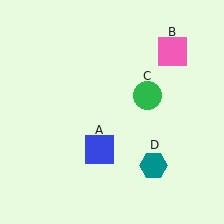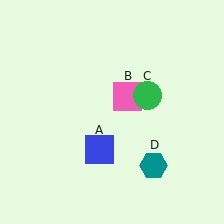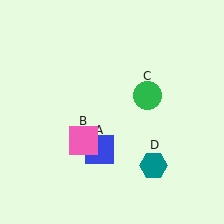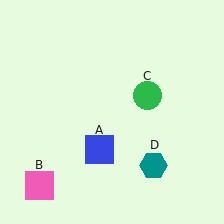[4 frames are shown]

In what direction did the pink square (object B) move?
The pink square (object B) moved down and to the left.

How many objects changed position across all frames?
1 object changed position: pink square (object B).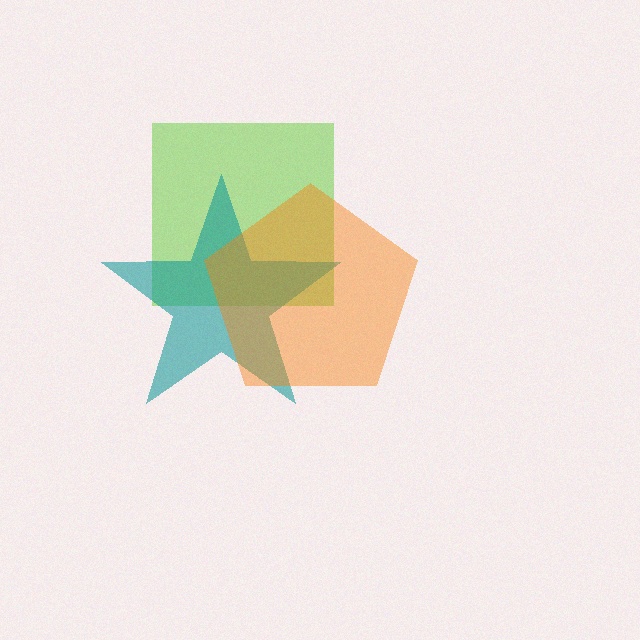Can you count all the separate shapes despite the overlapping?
Yes, there are 3 separate shapes.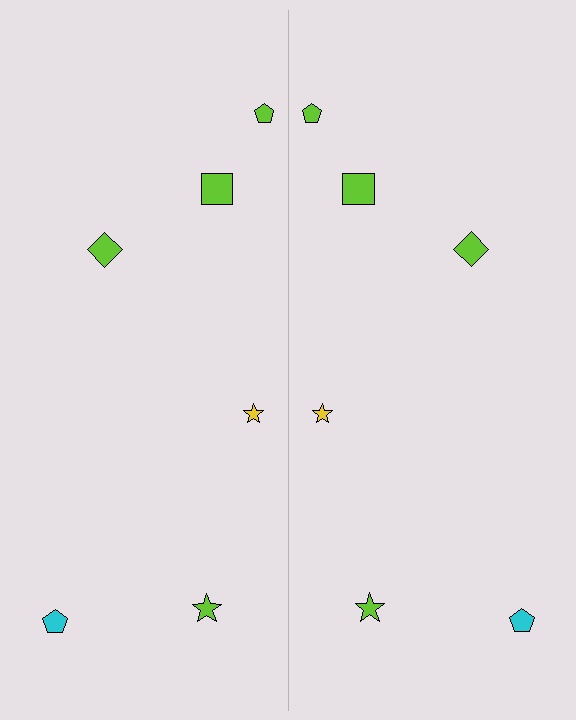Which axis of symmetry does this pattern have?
The pattern has a vertical axis of symmetry running through the center of the image.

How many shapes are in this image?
There are 12 shapes in this image.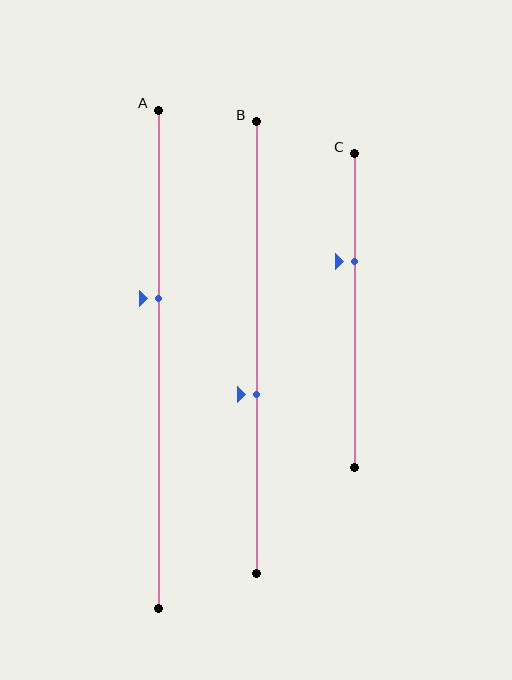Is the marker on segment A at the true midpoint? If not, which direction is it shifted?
No, the marker on segment A is shifted upward by about 12% of the segment length.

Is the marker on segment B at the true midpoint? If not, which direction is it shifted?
No, the marker on segment B is shifted downward by about 10% of the segment length.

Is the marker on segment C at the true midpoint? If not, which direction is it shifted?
No, the marker on segment C is shifted upward by about 16% of the segment length.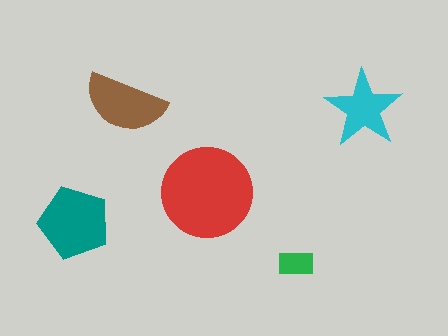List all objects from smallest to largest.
The green rectangle, the cyan star, the brown semicircle, the teal pentagon, the red circle.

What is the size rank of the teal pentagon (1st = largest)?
2nd.